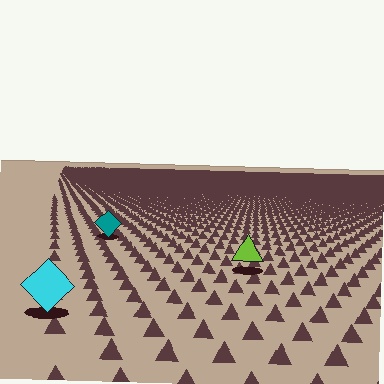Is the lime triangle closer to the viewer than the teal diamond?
Yes. The lime triangle is closer — you can tell from the texture gradient: the ground texture is coarser near it.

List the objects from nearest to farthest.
From nearest to farthest: the cyan diamond, the lime triangle, the teal diamond.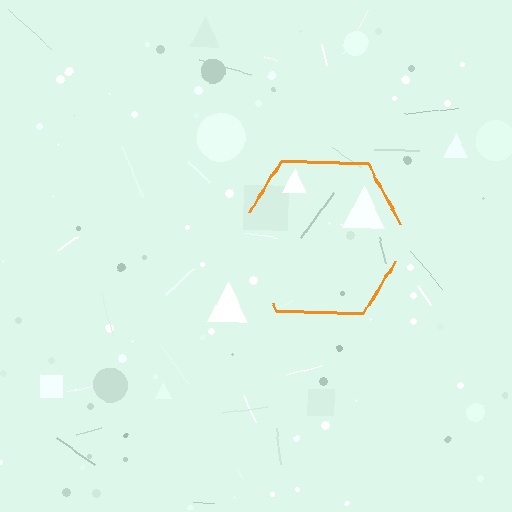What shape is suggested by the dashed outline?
The dashed outline suggests a hexagon.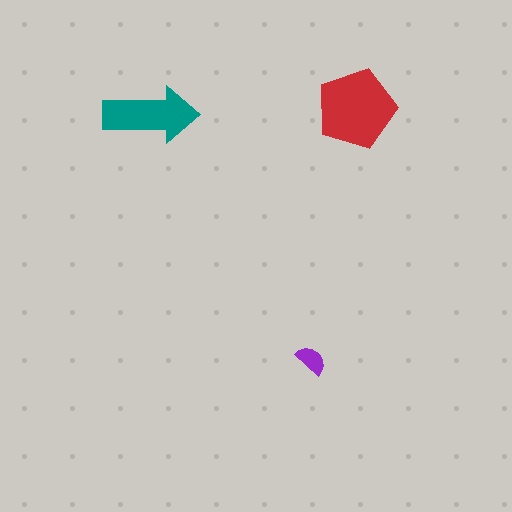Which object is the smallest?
The purple semicircle.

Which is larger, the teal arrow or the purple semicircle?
The teal arrow.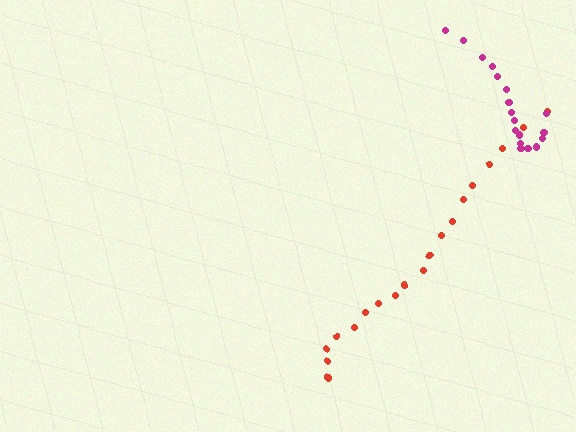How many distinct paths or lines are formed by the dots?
There are 2 distinct paths.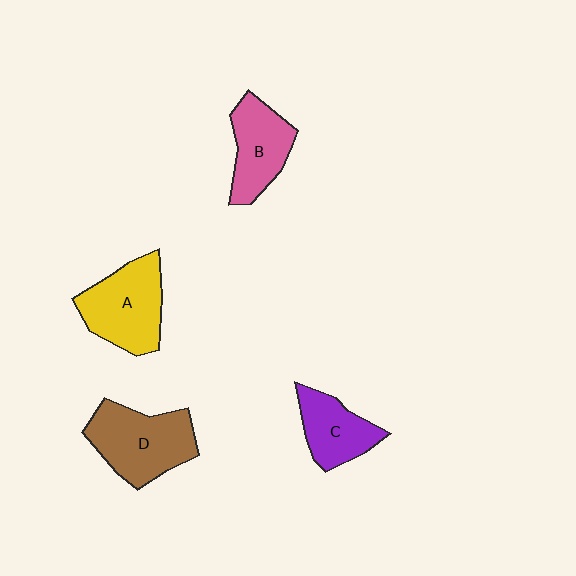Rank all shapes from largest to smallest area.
From largest to smallest: D (brown), A (yellow), B (pink), C (purple).